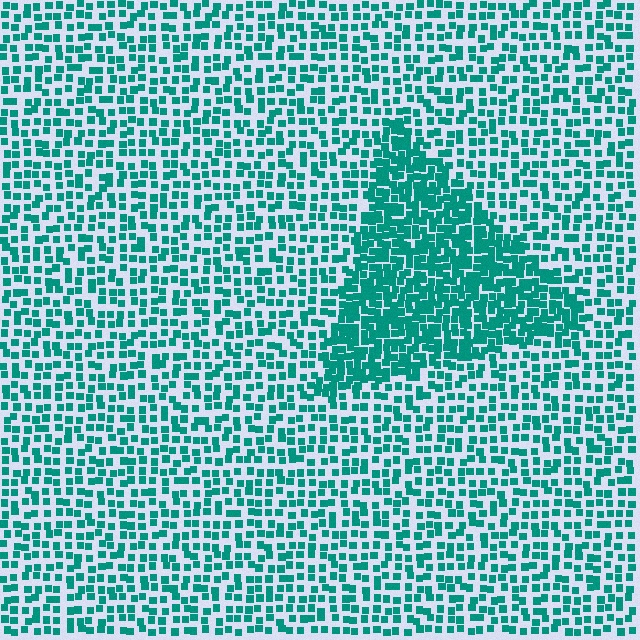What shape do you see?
I see a triangle.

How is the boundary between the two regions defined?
The boundary is defined by a change in element density (approximately 2.0x ratio). All elements are the same color, size, and shape.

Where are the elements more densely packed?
The elements are more densely packed inside the triangle boundary.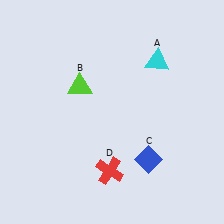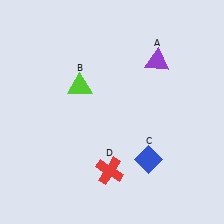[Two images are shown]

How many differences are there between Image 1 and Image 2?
There is 1 difference between the two images.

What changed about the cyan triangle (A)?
In Image 1, A is cyan. In Image 2, it changed to purple.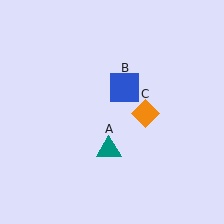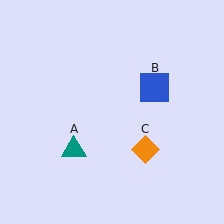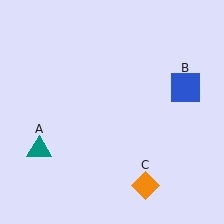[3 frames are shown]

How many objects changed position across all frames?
3 objects changed position: teal triangle (object A), blue square (object B), orange diamond (object C).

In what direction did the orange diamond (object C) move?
The orange diamond (object C) moved down.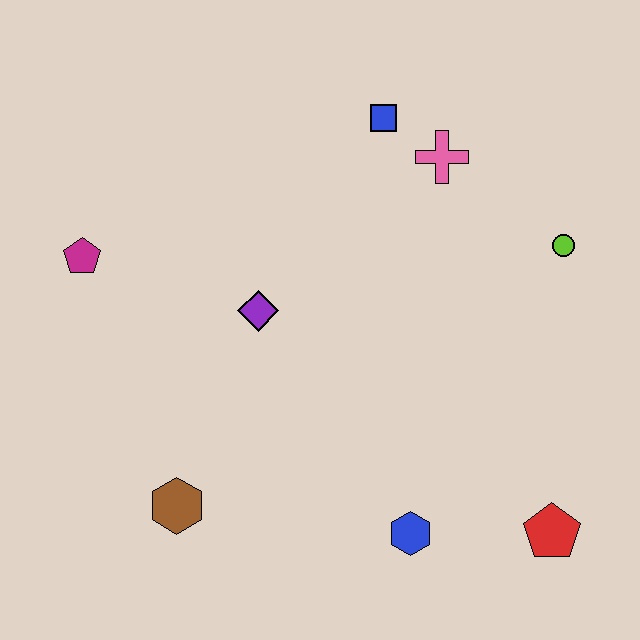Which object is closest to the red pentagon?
The blue hexagon is closest to the red pentagon.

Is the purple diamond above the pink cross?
No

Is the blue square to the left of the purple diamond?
No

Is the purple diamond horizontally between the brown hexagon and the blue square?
Yes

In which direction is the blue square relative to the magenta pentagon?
The blue square is to the right of the magenta pentagon.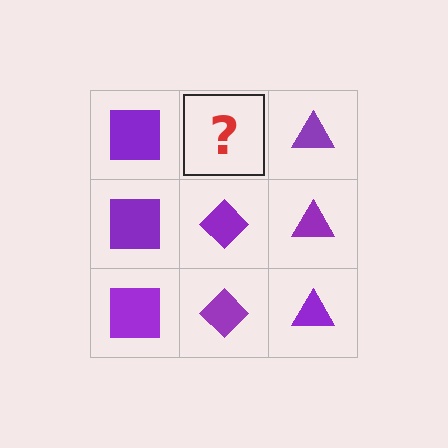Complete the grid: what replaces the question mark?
The question mark should be replaced with a purple diamond.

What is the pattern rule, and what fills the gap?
The rule is that each column has a consistent shape. The gap should be filled with a purple diamond.